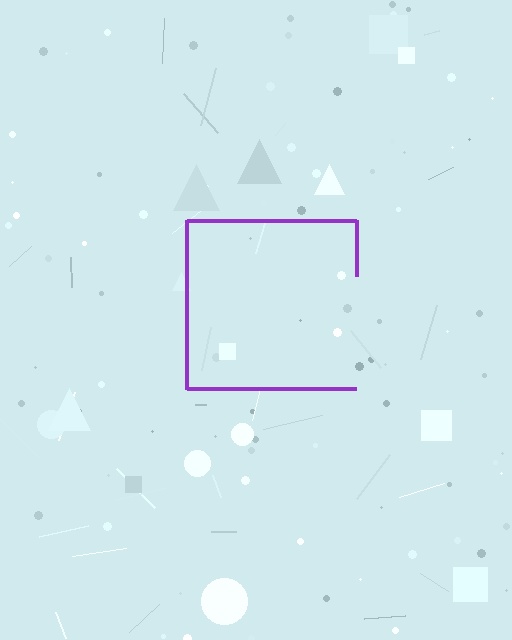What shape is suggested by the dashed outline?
The dashed outline suggests a square.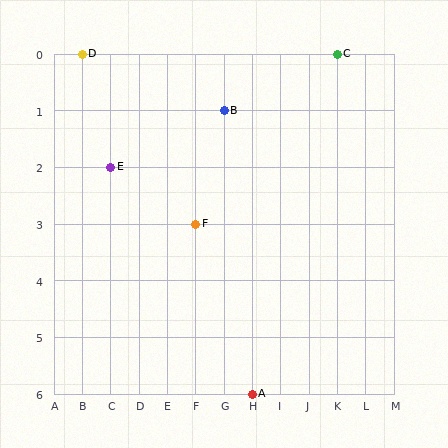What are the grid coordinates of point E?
Point E is at grid coordinates (C, 2).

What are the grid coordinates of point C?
Point C is at grid coordinates (K, 0).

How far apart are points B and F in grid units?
Points B and F are 1 column and 2 rows apart (about 2.2 grid units diagonally).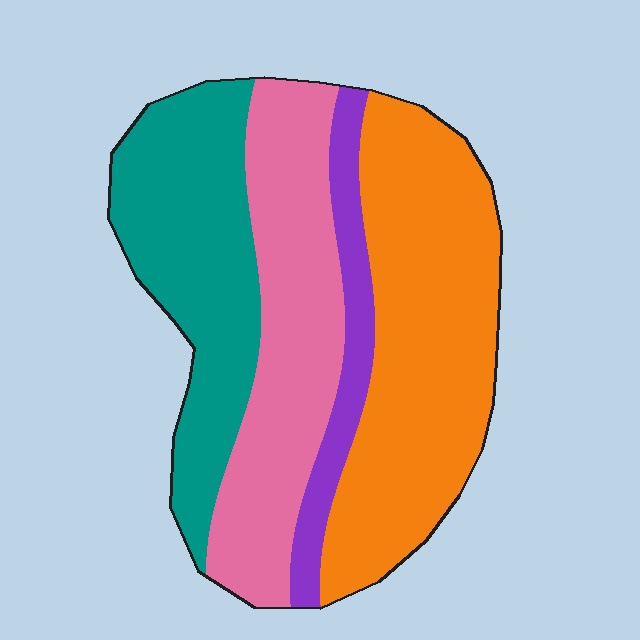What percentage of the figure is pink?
Pink takes up about one quarter (1/4) of the figure.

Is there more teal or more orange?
Orange.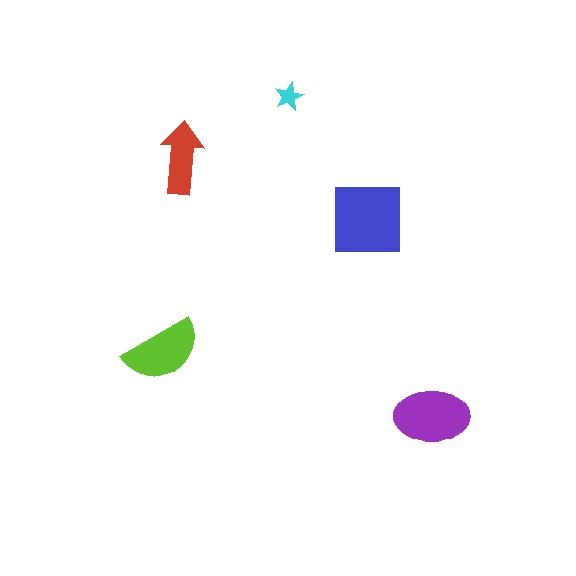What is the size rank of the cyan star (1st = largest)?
5th.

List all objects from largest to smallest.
The blue square, the purple ellipse, the lime semicircle, the red arrow, the cyan star.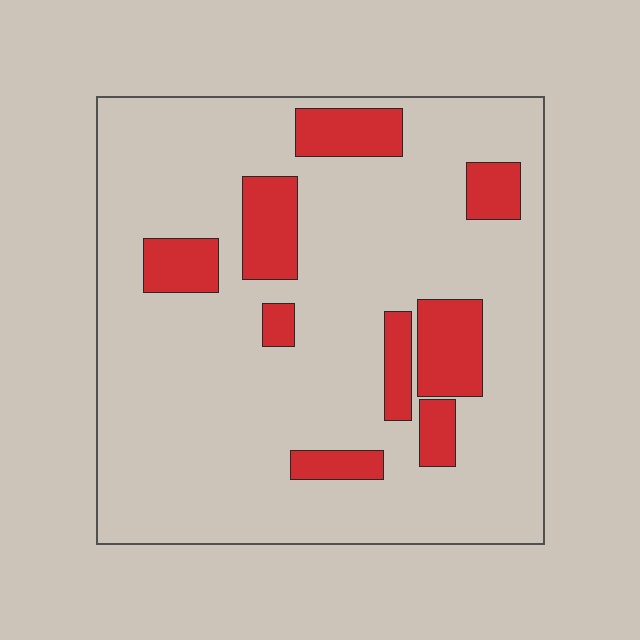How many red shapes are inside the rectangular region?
9.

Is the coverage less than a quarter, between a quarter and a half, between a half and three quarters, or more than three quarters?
Less than a quarter.